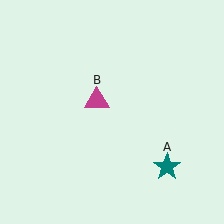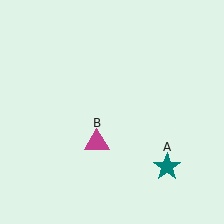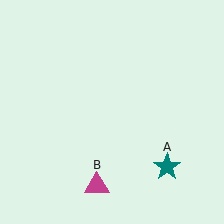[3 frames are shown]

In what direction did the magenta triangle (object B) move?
The magenta triangle (object B) moved down.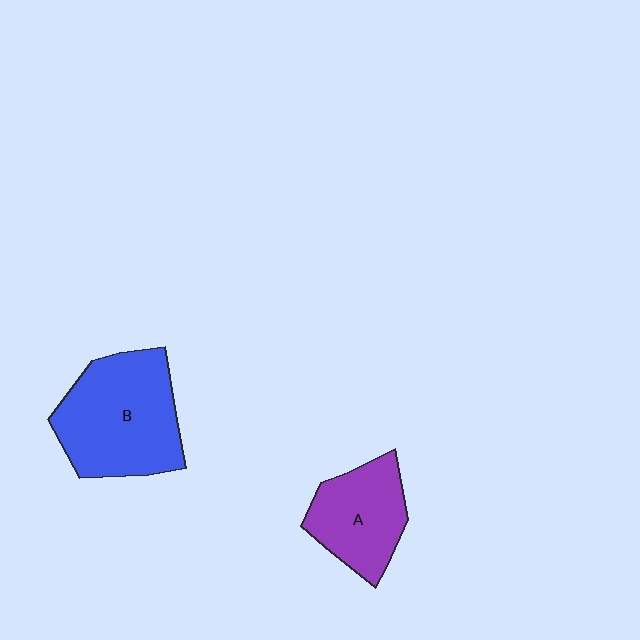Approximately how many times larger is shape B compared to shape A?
Approximately 1.5 times.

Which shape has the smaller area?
Shape A (purple).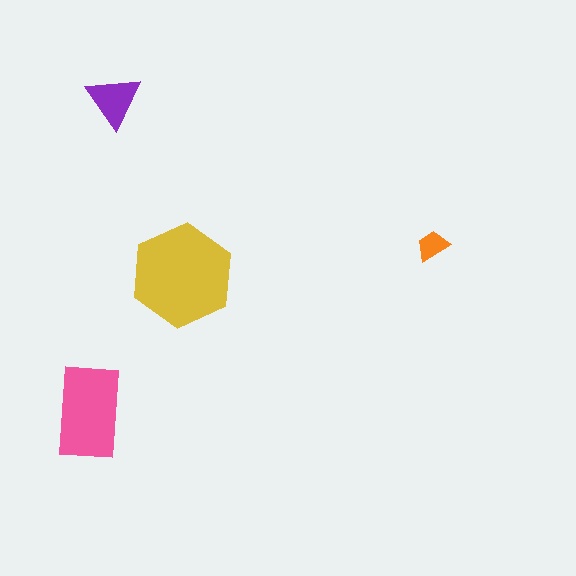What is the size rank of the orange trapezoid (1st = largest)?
4th.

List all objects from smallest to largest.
The orange trapezoid, the purple triangle, the pink rectangle, the yellow hexagon.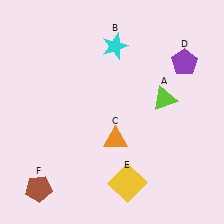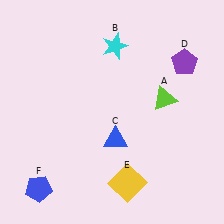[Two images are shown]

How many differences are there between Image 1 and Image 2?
There are 2 differences between the two images.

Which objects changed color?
C changed from orange to blue. F changed from brown to blue.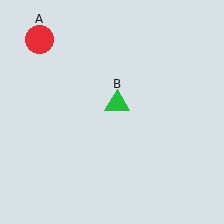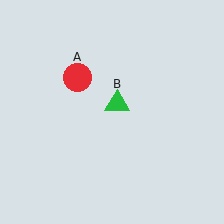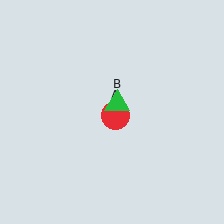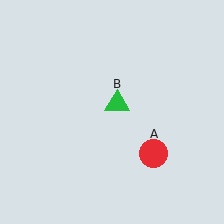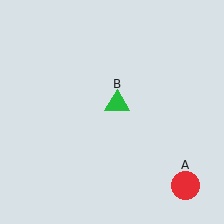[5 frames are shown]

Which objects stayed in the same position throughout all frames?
Green triangle (object B) remained stationary.